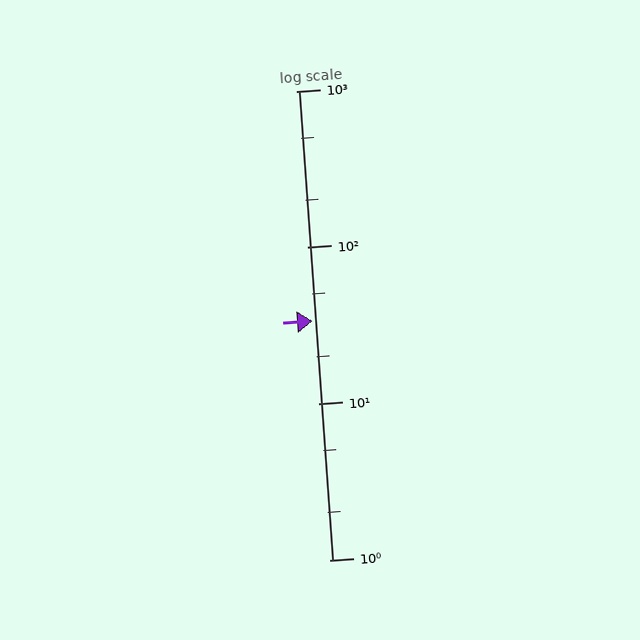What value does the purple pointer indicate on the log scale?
The pointer indicates approximately 34.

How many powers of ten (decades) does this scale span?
The scale spans 3 decades, from 1 to 1000.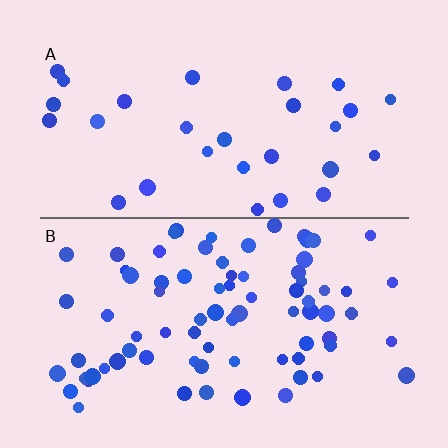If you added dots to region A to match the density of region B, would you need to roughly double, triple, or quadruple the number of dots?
Approximately triple.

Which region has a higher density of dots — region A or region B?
B (the bottom).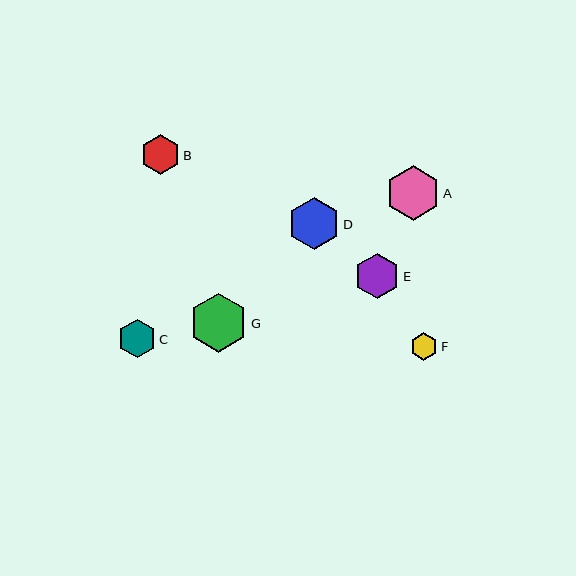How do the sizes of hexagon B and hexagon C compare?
Hexagon B and hexagon C are approximately the same size.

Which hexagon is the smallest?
Hexagon F is the smallest with a size of approximately 28 pixels.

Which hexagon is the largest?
Hexagon G is the largest with a size of approximately 59 pixels.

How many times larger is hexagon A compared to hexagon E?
Hexagon A is approximately 1.2 times the size of hexagon E.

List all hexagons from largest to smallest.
From largest to smallest: G, A, D, E, B, C, F.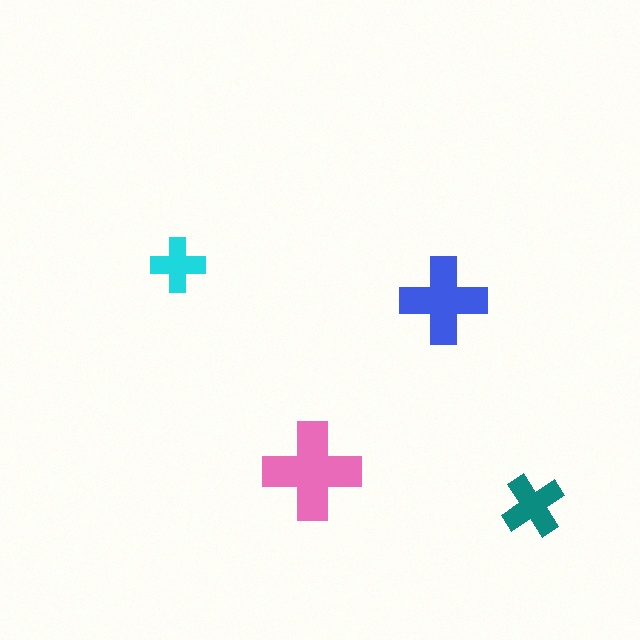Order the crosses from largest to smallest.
the pink one, the blue one, the teal one, the cyan one.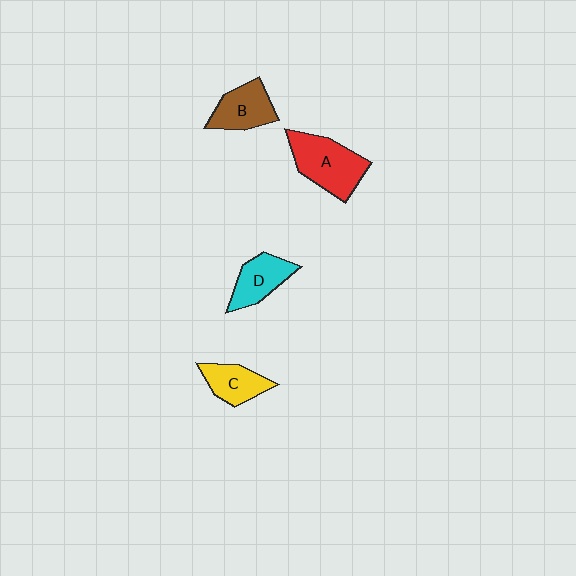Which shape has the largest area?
Shape A (red).